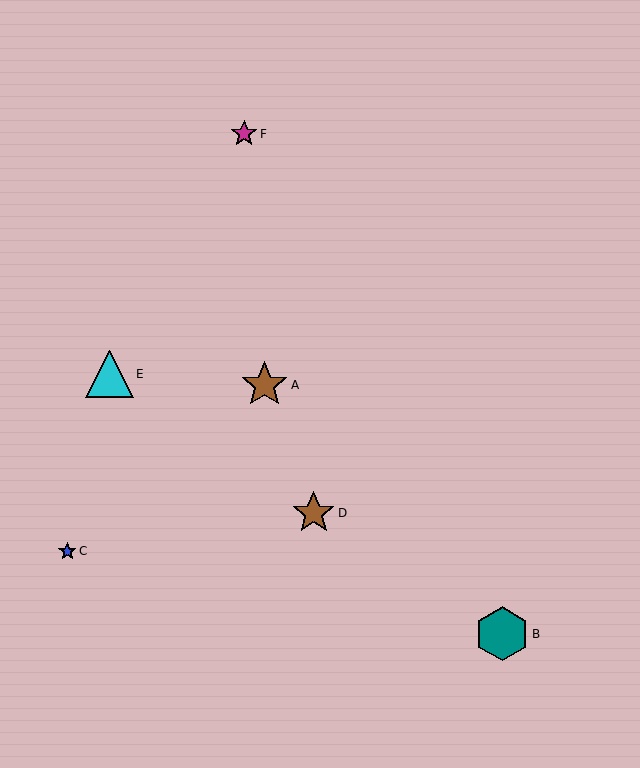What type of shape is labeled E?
Shape E is a cyan triangle.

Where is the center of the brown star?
The center of the brown star is at (314, 513).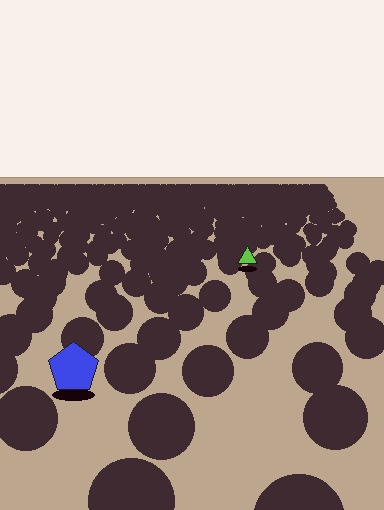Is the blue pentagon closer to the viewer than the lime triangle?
Yes. The blue pentagon is closer — you can tell from the texture gradient: the ground texture is coarser near it.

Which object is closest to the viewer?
The blue pentagon is closest. The texture marks near it are larger and more spread out.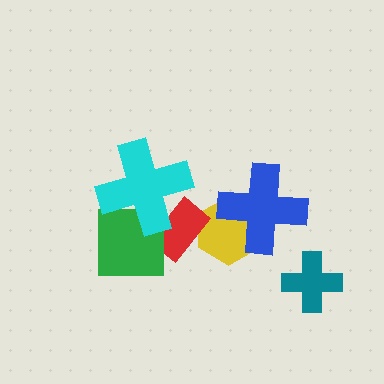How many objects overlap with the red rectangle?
3 objects overlap with the red rectangle.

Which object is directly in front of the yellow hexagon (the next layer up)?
The blue cross is directly in front of the yellow hexagon.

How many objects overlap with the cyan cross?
2 objects overlap with the cyan cross.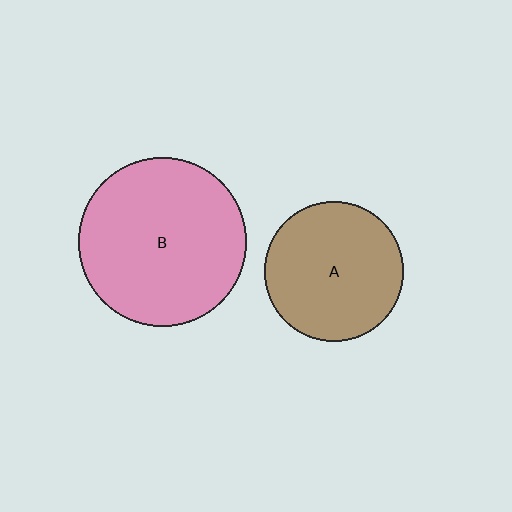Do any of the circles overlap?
No, none of the circles overlap.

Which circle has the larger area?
Circle B (pink).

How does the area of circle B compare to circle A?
Approximately 1.5 times.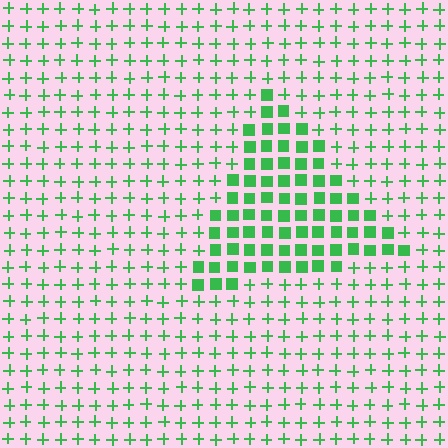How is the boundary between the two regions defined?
The boundary is defined by a change in element shape: squares inside vs. plus signs outside. All elements share the same color and spacing.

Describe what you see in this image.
The image is filled with small green elements arranged in a uniform grid. A triangle-shaped region contains squares, while the surrounding area contains plus signs. The boundary is defined purely by the change in element shape.